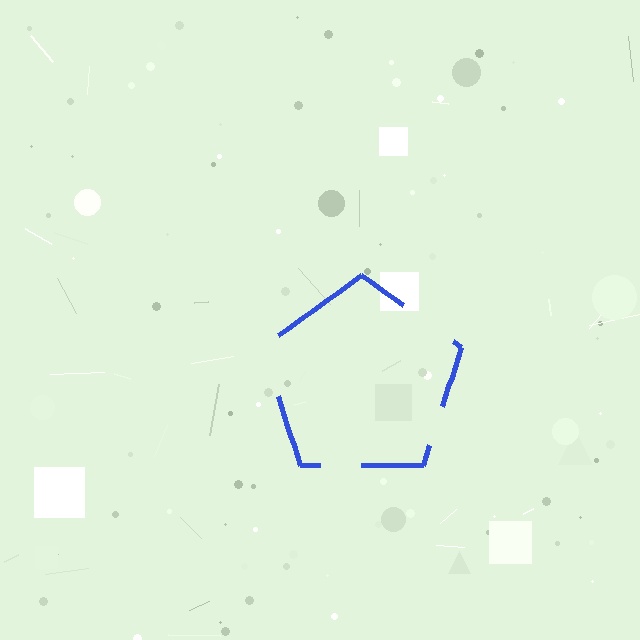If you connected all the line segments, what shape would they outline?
They would outline a pentagon.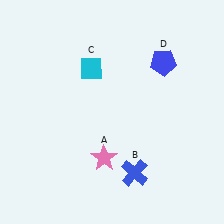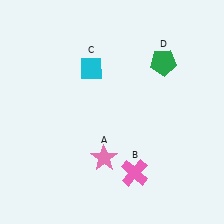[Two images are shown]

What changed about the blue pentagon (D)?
In Image 1, D is blue. In Image 2, it changed to green.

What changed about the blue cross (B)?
In Image 1, B is blue. In Image 2, it changed to pink.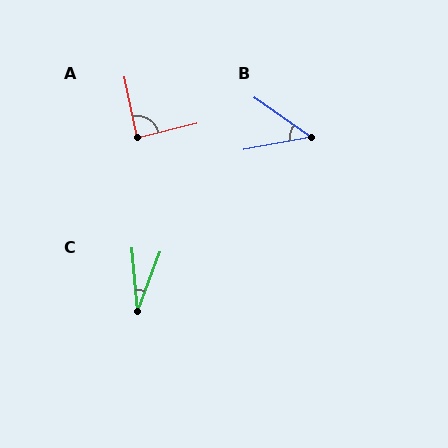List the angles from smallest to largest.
C (26°), B (45°), A (88°).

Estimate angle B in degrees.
Approximately 45 degrees.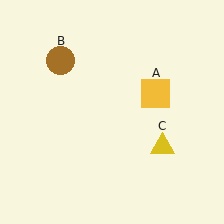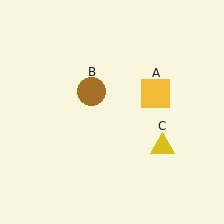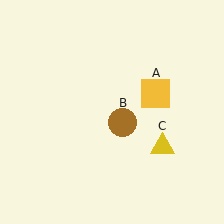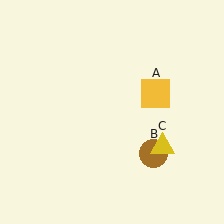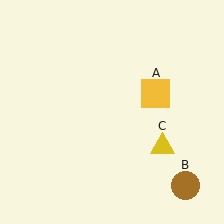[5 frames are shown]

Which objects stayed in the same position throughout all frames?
Yellow square (object A) and yellow triangle (object C) remained stationary.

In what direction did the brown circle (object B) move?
The brown circle (object B) moved down and to the right.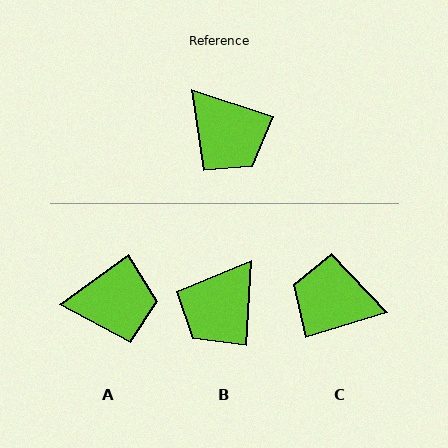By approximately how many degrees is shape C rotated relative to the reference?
Approximately 145 degrees clockwise.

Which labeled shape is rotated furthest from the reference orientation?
C, about 145 degrees away.